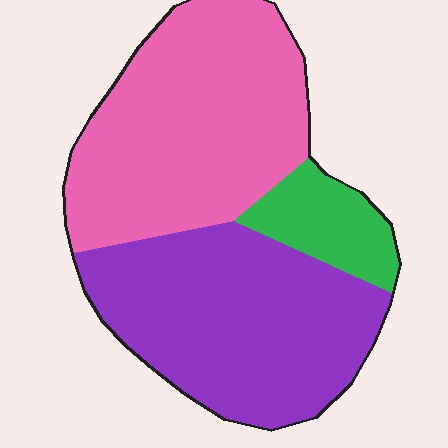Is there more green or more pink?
Pink.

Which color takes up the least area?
Green, at roughly 10%.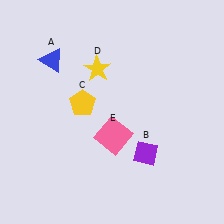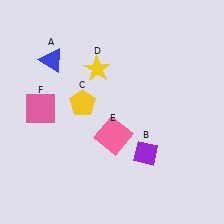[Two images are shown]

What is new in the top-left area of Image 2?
A pink square (F) was added in the top-left area of Image 2.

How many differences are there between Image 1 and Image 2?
There is 1 difference between the two images.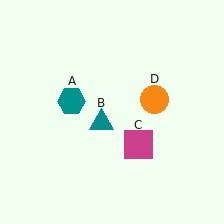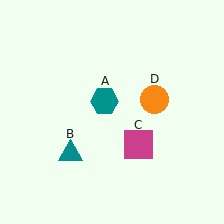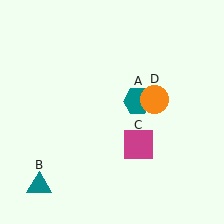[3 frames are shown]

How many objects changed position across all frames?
2 objects changed position: teal hexagon (object A), teal triangle (object B).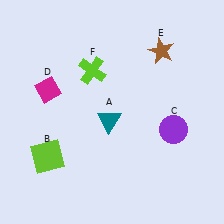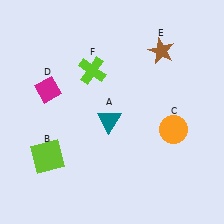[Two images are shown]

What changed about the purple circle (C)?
In Image 1, C is purple. In Image 2, it changed to orange.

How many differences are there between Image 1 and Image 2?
There is 1 difference between the two images.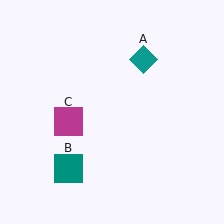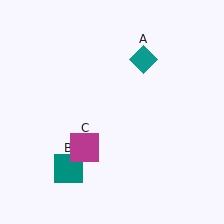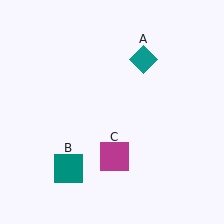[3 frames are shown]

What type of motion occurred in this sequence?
The magenta square (object C) rotated counterclockwise around the center of the scene.